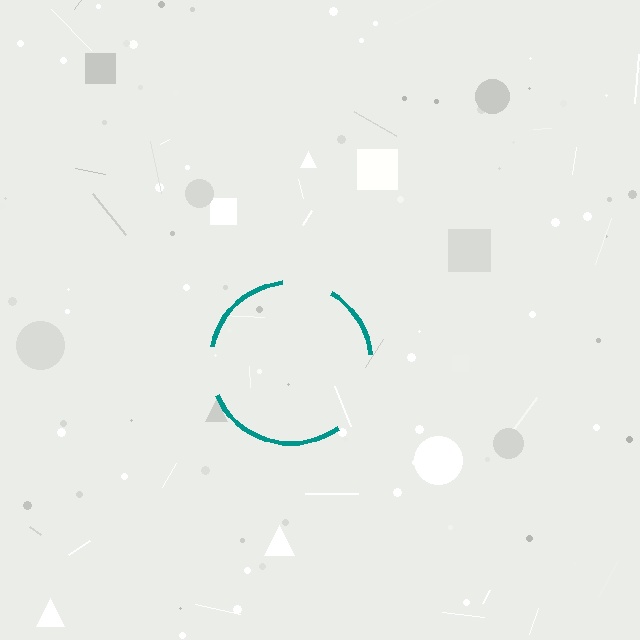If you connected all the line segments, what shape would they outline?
They would outline a circle.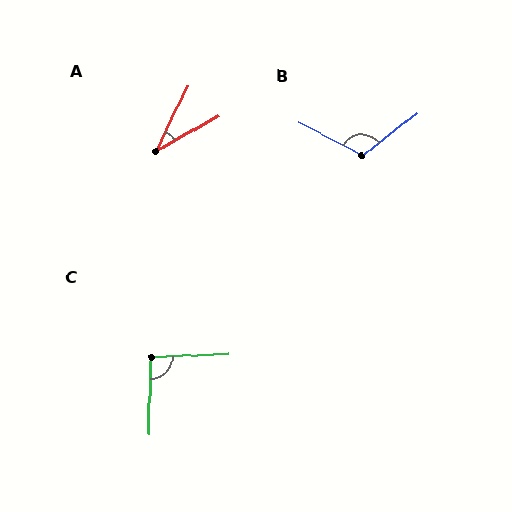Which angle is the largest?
B, at approximately 115 degrees.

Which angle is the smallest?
A, at approximately 35 degrees.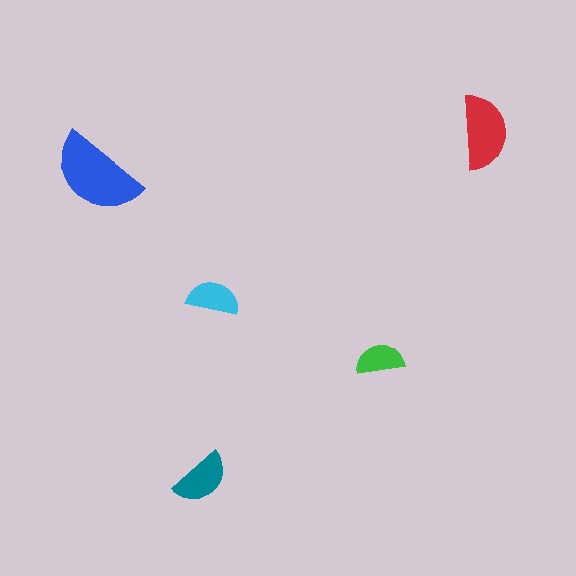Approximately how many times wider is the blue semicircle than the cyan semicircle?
About 2 times wider.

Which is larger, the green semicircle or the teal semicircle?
The teal one.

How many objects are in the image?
There are 5 objects in the image.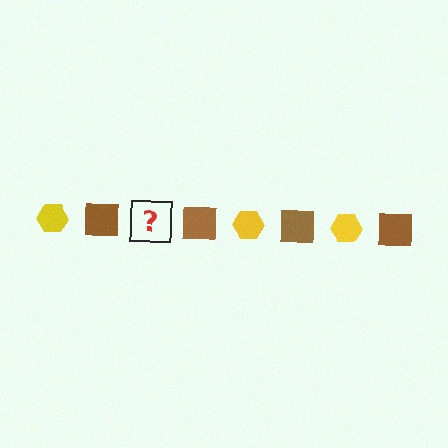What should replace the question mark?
The question mark should be replaced with a yellow hexagon.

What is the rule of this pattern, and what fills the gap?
The rule is that the pattern alternates between yellow hexagon and brown square. The gap should be filled with a yellow hexagon.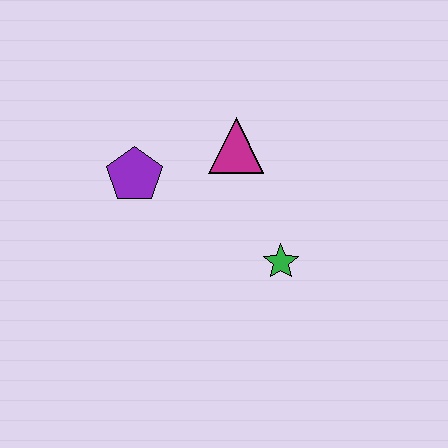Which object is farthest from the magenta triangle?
The green star is farthest from the magenta triangle.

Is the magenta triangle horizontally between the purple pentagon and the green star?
Yes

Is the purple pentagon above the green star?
Yes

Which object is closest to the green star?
The magenta triangle is closest to the green star.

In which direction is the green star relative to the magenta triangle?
The green star is below the magenta triangle.